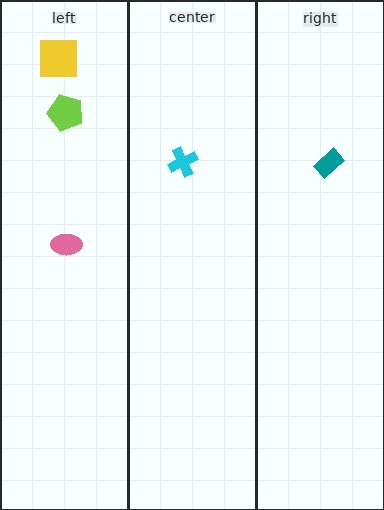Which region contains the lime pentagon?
The left region.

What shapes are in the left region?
The lime pentagon, the yellow square, the pink ellipse.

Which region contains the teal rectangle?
The right region.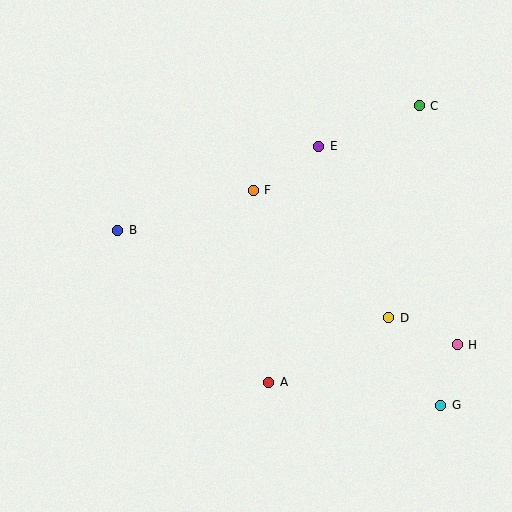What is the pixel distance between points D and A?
The distance between D and A is 137 pixels.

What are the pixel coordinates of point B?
Point B is at (118, 230).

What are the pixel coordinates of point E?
Point E is at (319, 146).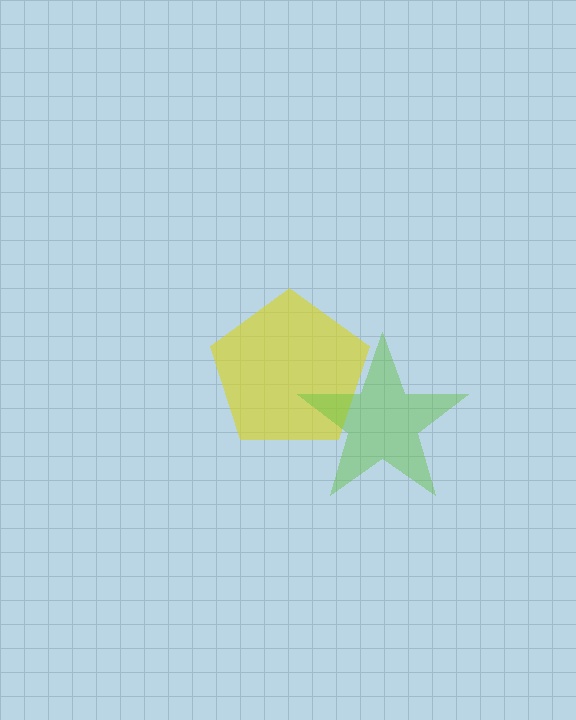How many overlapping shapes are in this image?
There are 2 overlapping shapes in the image.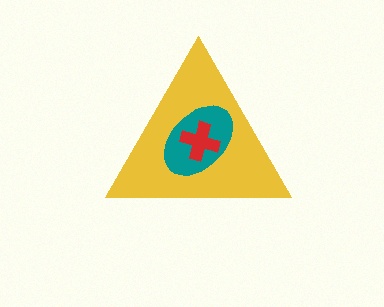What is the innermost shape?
The red cross.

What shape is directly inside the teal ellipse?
The red cross.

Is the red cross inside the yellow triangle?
Yes.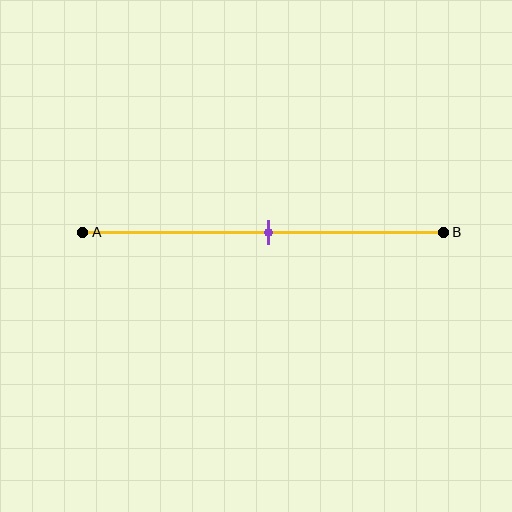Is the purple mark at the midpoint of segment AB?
Yes, the mark is approximately at the midpoint.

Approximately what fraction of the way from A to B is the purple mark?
The purple mark is approximately 50% of the way from A to B.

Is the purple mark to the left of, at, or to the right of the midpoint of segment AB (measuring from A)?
The purple mark is approximately at the midpoint of segment AB.